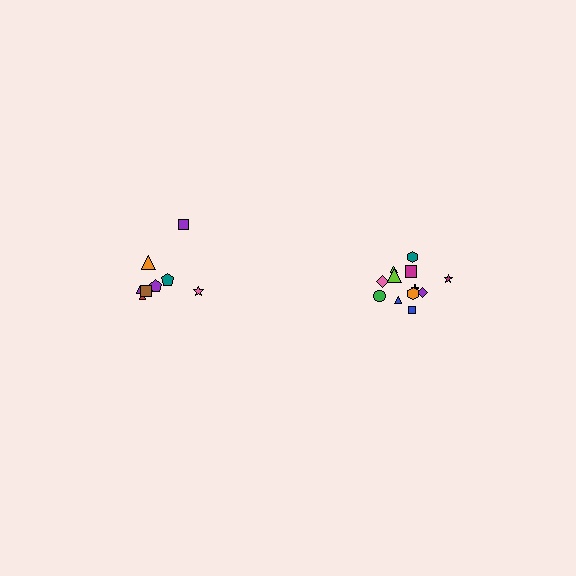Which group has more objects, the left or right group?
The right group.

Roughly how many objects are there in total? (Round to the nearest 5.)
Roughly 20 objects in total.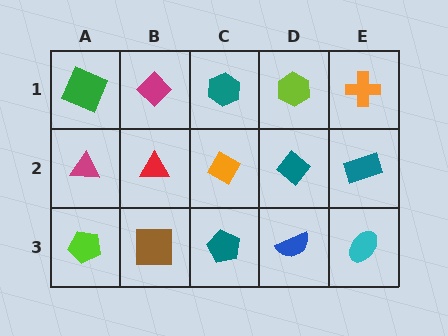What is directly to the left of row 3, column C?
A brown square.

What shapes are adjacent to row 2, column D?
A lime hexagon (row 1, column D), a blue semicircle (row 3, column D), an orange diamond (row 2, column C), a teal rectangle (row 2, column E).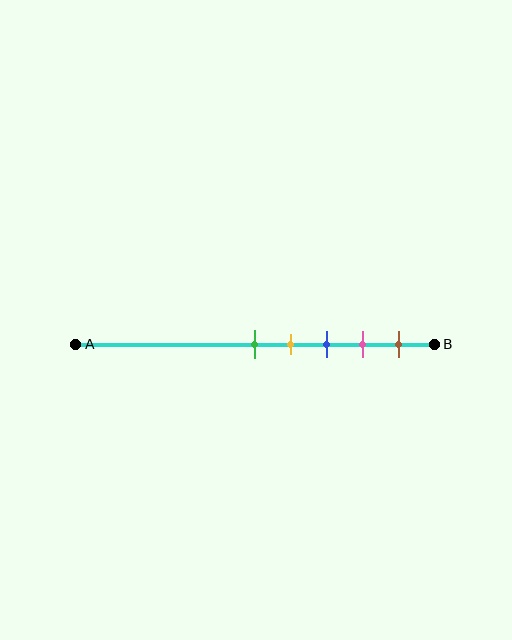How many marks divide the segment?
There are 5 marks dividing the segment.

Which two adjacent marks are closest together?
The green and yellow marks are the closest adjacent pair.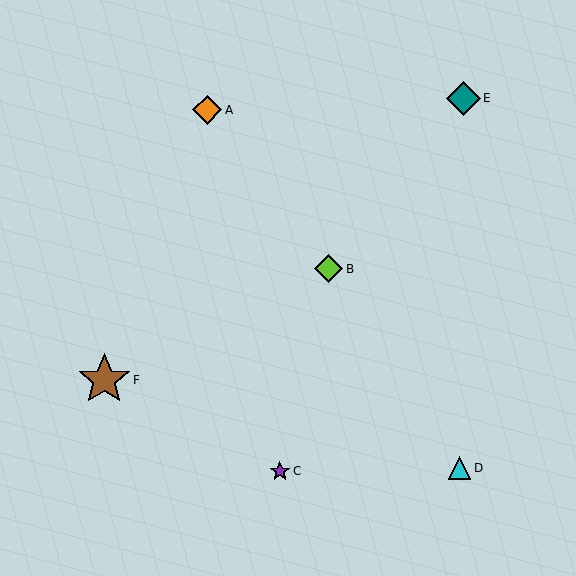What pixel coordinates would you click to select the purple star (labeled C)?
Click at (280, 471) to select the purple star C.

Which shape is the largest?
The brown star (labeled F) is the largest.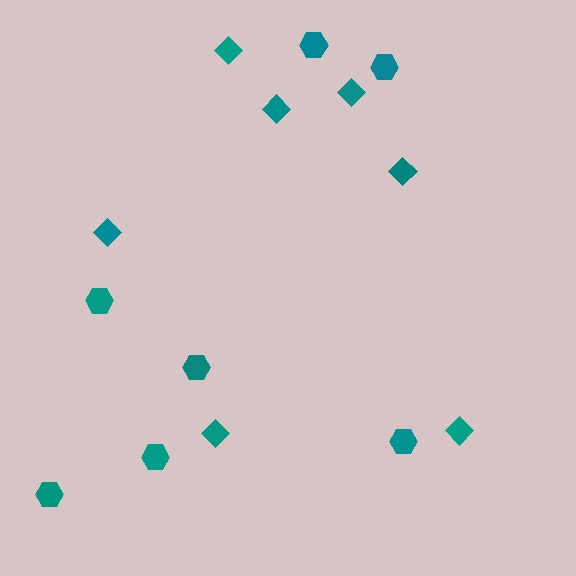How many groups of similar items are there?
There are 2 groups: one group of diamonds (7) and one group of hexagons (7).